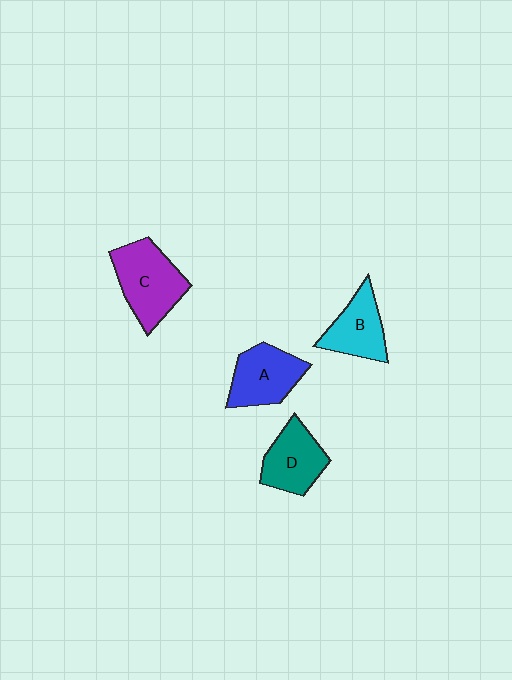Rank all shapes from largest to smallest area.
From largest to smallest: C (purple), A (blue), D (teal), B (cyan).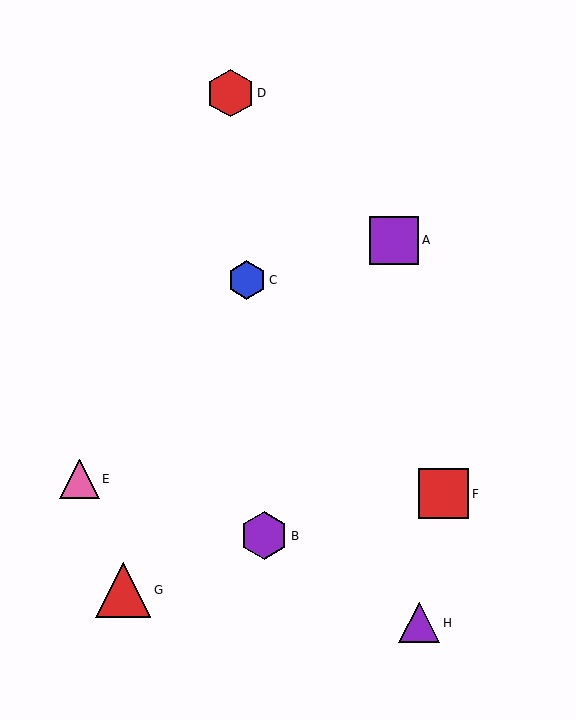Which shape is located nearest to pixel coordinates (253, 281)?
The blue hexagon (labeled C) at (247, 280) is nearest to that location.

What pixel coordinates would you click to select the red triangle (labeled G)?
Click at (123, 590) to select the red triangle G.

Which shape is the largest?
The red triangle (labeled G) is the largest.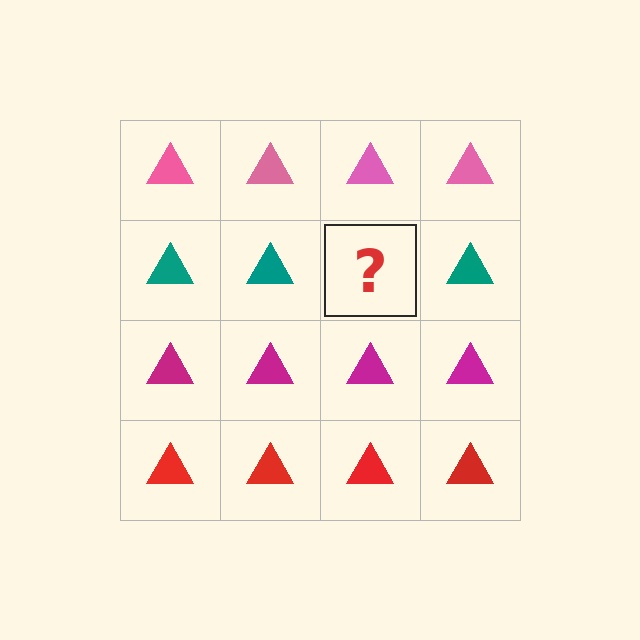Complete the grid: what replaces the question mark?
The question mark should be replaced with a teal triangle.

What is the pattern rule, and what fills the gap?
The rule is that each row has a consistent color. The gap should be filled with a teal triangle.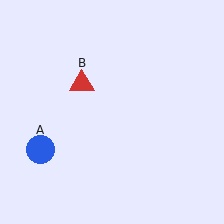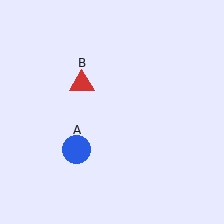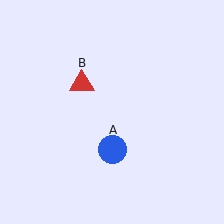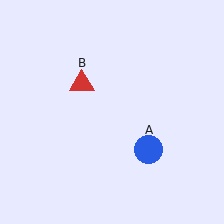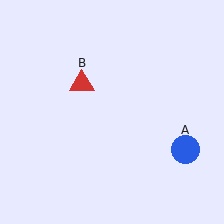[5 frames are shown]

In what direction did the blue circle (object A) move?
The blue circle (object A) moved right.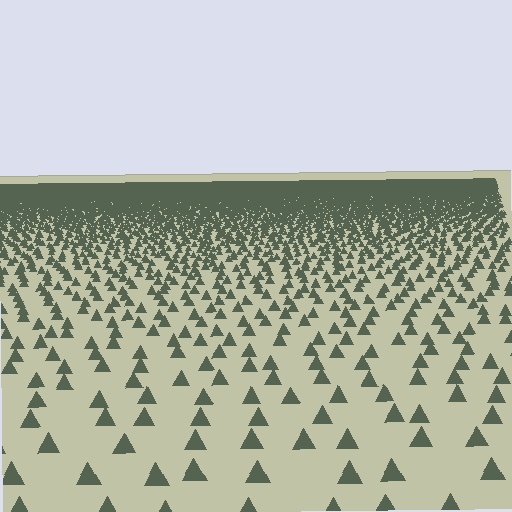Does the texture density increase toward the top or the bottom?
Density increases toward the top.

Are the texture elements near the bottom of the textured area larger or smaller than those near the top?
Larger. Near the bottom, elements are closer to the viewer and appear at a bigger on-screen size.